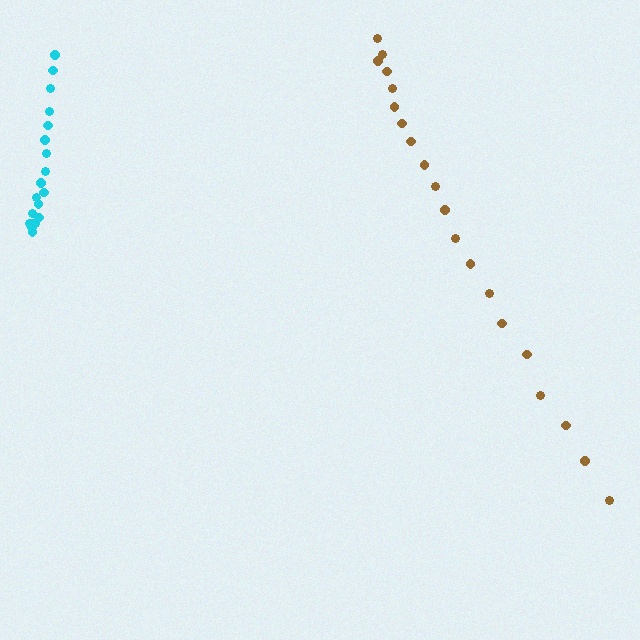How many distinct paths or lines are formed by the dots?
There are 2 distinct paths.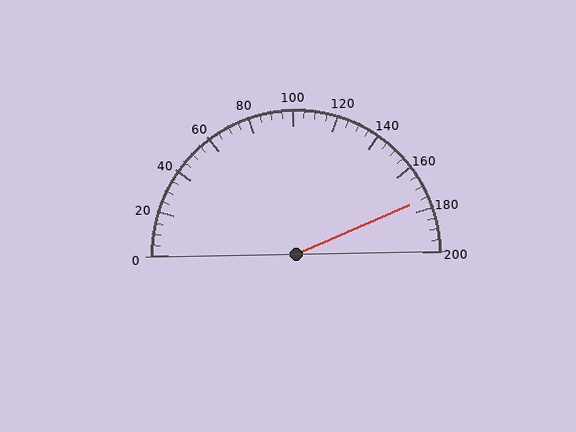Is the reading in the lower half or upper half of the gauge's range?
The reading is in the upper half of the range (0 to 200).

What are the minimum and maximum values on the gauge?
The gauge ranges from 0 to 200.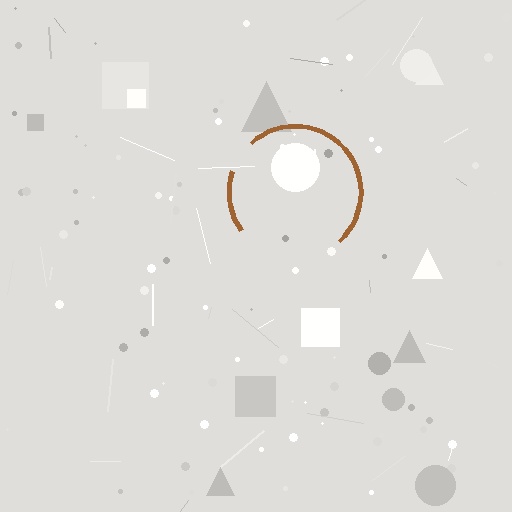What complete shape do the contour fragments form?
The contour fragments form a circle.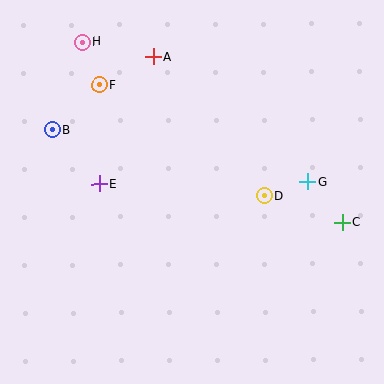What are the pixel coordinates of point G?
Point G is at (308, 182).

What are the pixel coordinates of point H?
Point H is at (82, 42).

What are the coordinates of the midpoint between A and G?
The midpoint between A and G is at (231, 119).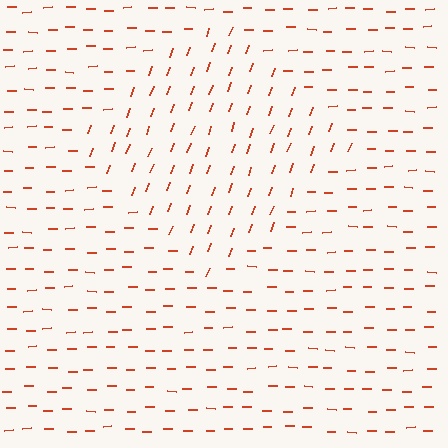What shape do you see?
I see a diamond.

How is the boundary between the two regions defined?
The boundary is defined purely by a change in line orientation (approximately 69 degrees difference). All lines are the same color and thickness.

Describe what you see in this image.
The image is filled with small red line segments. A diamond region in the image has lines oriented differently from the surrounding lines, creating a visible texture boundary.